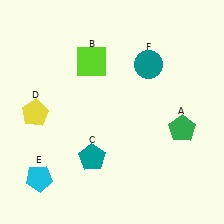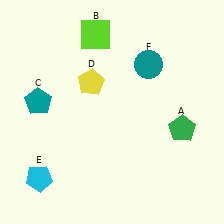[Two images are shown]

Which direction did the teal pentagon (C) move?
The teal pentagon (C) moved up.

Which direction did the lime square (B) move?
The lime square (B) moved up.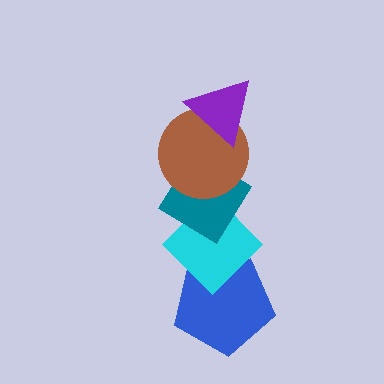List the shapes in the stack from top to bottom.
From top to bottom: the purple triangle, the brown circle, the teal diamond, the cyan diamond, the blue pentagon.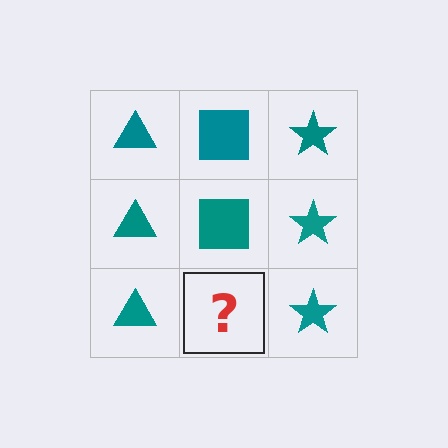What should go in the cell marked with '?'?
The missing cell should contain a teal square.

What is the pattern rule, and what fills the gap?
The rule is that each column has a consistent shape. The gap should be filled with a teal square.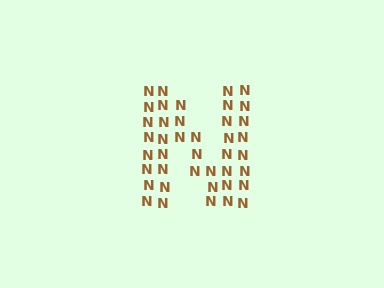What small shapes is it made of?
It is made of small letter N's.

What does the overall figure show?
The overall figure shows the letter N.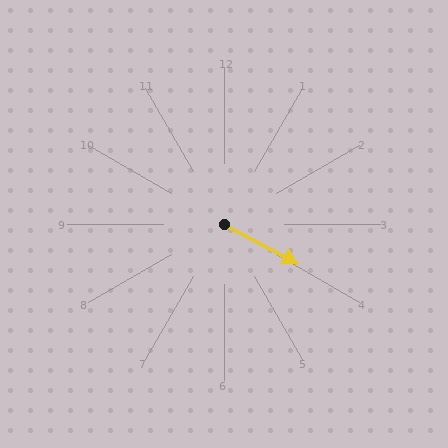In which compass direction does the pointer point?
Southeast.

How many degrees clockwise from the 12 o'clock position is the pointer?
Approximately 118 degrees.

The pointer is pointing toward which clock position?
Roughly 4 o'clock.